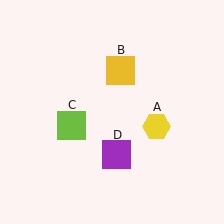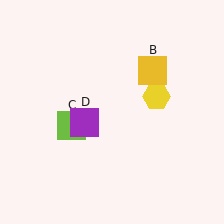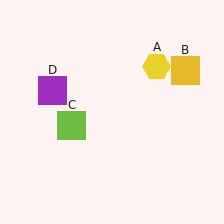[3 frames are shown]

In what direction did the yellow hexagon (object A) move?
The yellow hexagon (object A) moved up.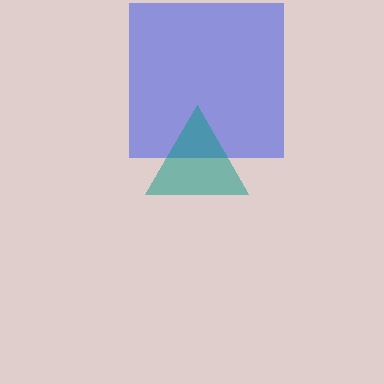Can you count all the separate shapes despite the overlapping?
Yes, there are 2 separate shapes.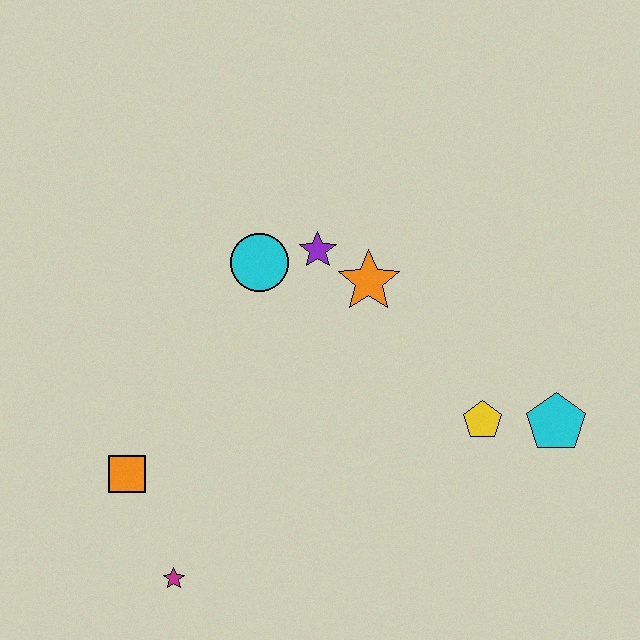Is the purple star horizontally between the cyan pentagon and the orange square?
Yes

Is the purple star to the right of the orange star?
No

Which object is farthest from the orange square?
The cyan pentagon is farthest from the orange square.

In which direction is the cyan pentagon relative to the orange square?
The cyan pentagon is to the right of the orange square.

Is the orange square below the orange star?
Yes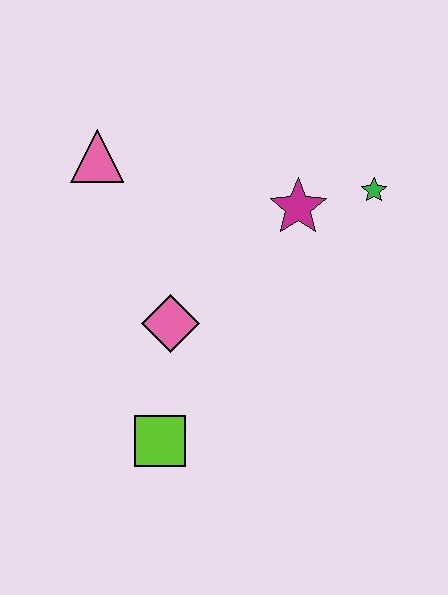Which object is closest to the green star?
The magenta star is closest to the green star.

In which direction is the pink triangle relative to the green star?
The pink triangle is to the left of the green star.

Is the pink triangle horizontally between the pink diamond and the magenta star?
No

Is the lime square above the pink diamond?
No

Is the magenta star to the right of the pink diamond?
Yes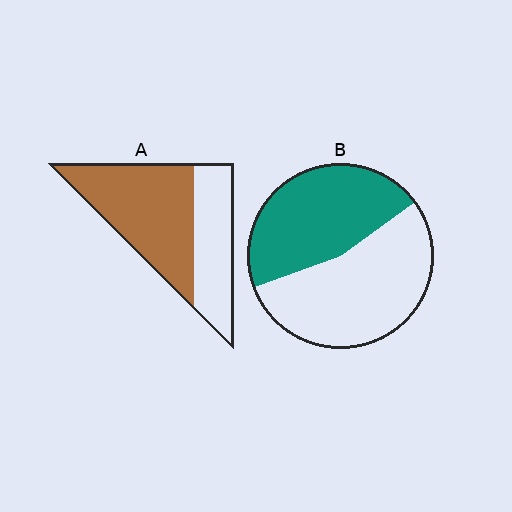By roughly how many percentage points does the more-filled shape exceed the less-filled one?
By roughly 15 percentage points (A over B).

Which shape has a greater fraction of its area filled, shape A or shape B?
Shape A.